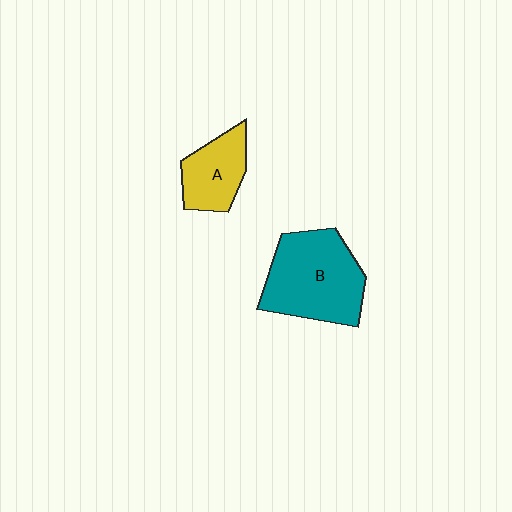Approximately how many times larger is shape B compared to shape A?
Approximately 1.8 times.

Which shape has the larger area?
Shape B (teal).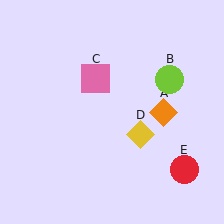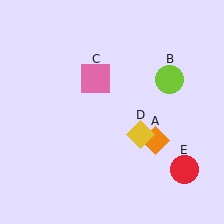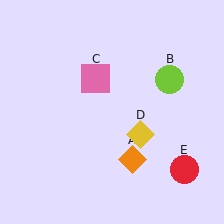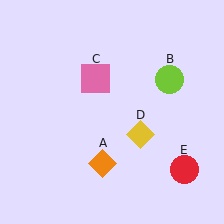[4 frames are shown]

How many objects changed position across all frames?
1 object changed position: orange diamond (object A).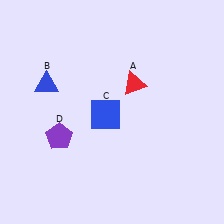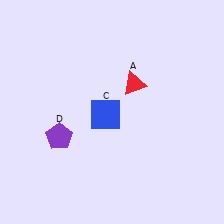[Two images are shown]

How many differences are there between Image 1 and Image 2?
There is 1 difference between the two images.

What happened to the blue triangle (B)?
The blue triangle (B) was removed in Image 2. It was in the top-left area of Image 1.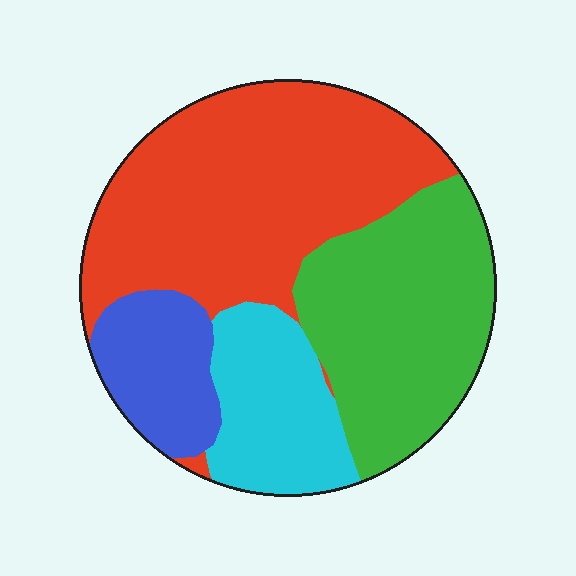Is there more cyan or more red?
Red.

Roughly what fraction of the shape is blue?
Blue covers roughly 10% of the shape.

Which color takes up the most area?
Red, at roughly 40%.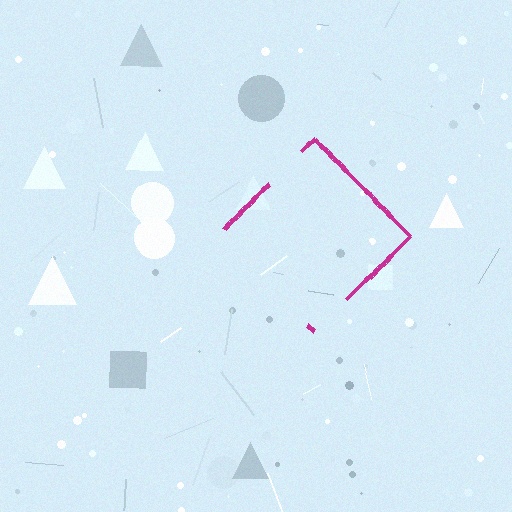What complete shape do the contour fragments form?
The contour fragments form a diamond.